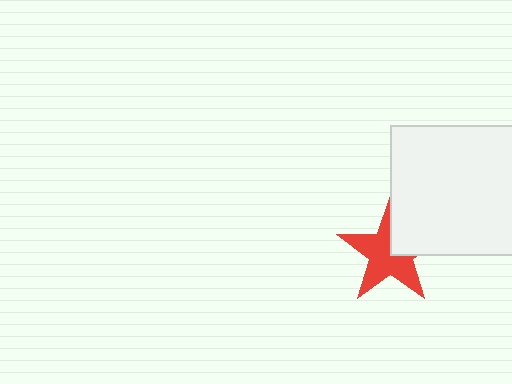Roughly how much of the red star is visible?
Most of it is visible (roughly 68%).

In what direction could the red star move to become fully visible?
The red star could move toward the lower-left. That would shift it out from behind the white square entirely.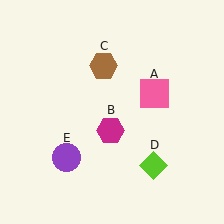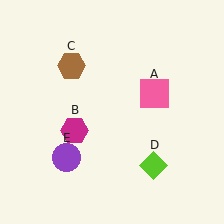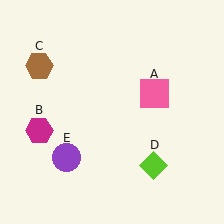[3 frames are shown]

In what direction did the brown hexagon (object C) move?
The brown hexagon (object C) moved left.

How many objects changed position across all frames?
2 objects changed position: magenta hexagon (object B), brown hexagon (object C).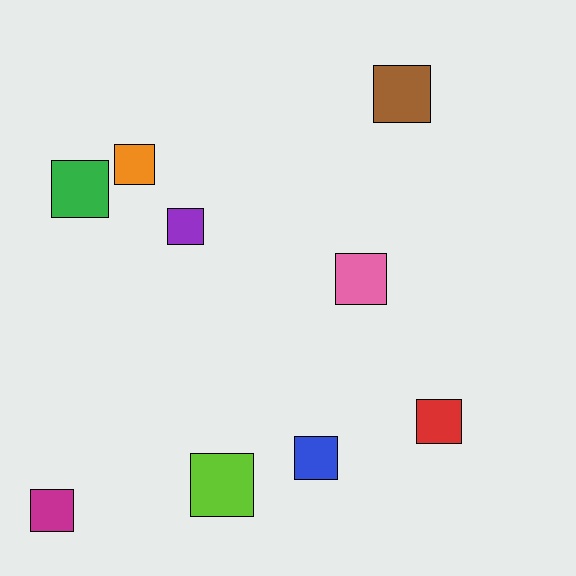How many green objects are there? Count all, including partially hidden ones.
There is 1 green object.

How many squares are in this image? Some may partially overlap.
There are 9 squares.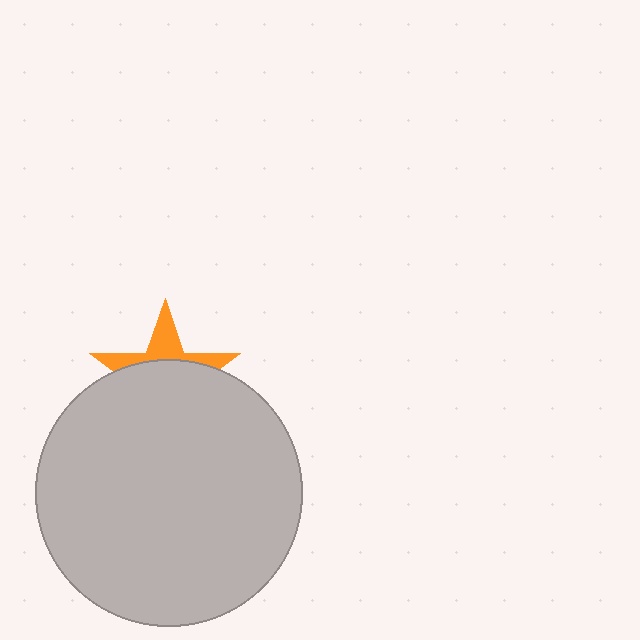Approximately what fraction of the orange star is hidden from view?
Roughly 67% of the orange star is hidden behind the light gray circle.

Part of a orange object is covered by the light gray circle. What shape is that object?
It is a star.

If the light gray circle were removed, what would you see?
You would see the complete orange star.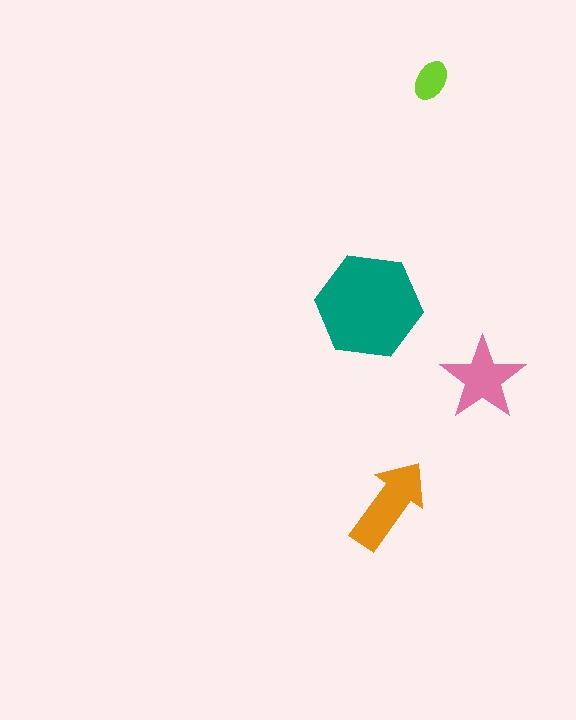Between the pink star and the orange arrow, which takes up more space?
The orange arrow.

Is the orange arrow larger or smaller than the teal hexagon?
Smaller.